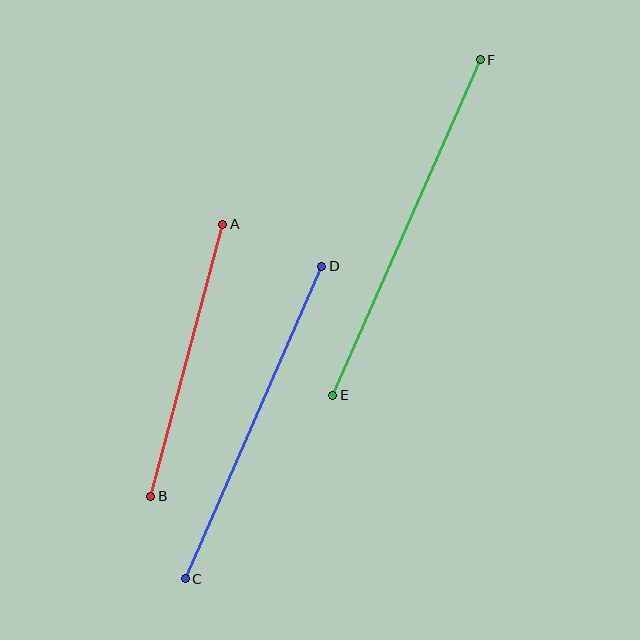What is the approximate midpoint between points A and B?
The midpoint is at approximately (187, 360) pixels.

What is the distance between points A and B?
The distance is approximately 281 pixels.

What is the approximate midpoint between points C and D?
The midpoint is at approximately (254, 422) pixels.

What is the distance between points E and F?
The distance is approximately 366 pixels.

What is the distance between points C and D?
The distance is approximately 341 pixels.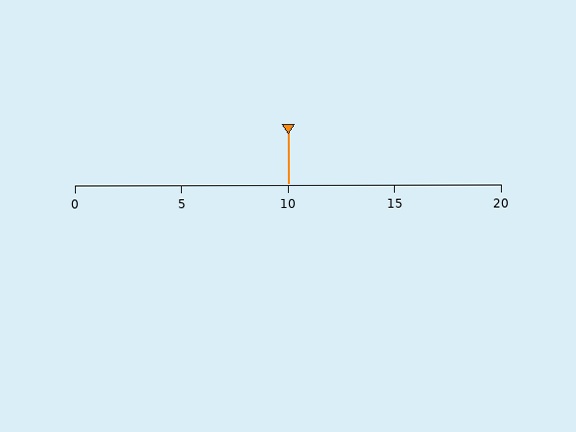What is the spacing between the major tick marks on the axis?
The major ticks are spaced 5 apart.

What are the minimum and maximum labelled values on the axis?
The axis runs from 0 to 20.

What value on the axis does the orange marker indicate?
The marker indicates approximately 10.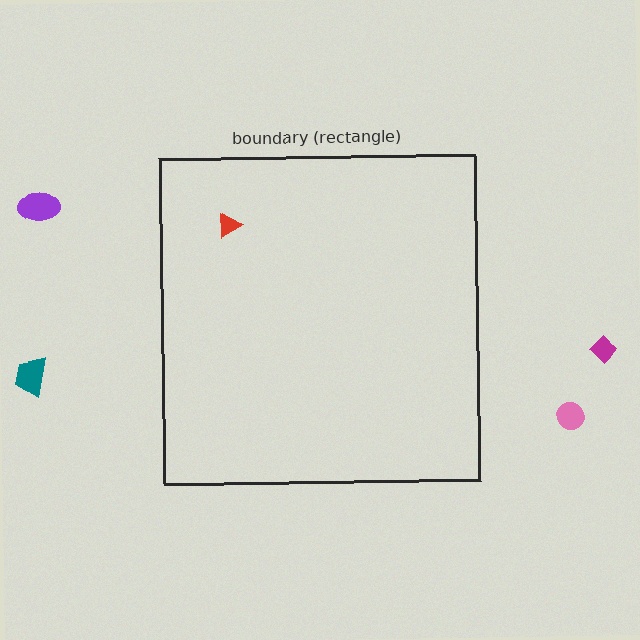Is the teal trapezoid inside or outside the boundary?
Outside.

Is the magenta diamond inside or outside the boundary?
Outside.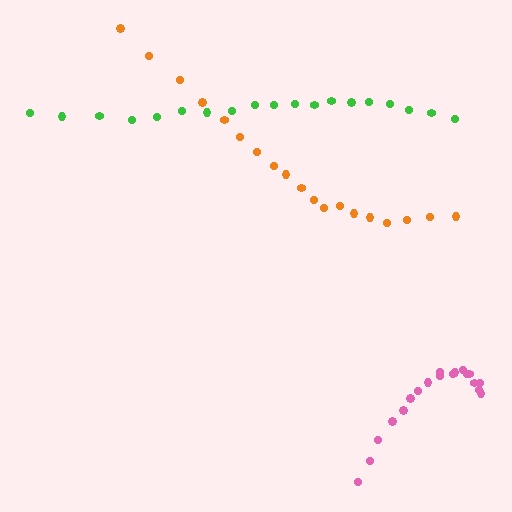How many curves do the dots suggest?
There are 3 distinct paths.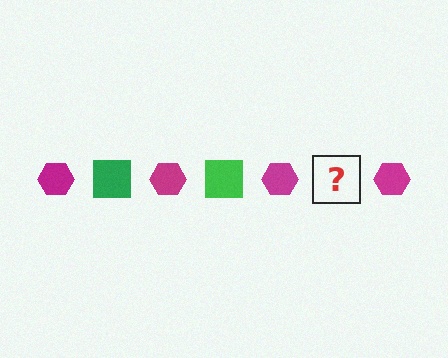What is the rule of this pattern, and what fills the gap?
The rule is that the pattern alternates between magenta hexagon and green square. The gap should be filled with a green square.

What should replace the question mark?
The question mark should be replaced with a green square.